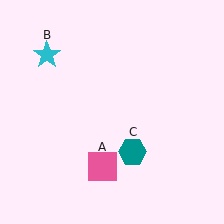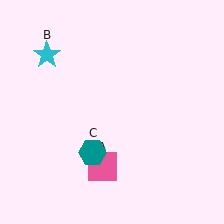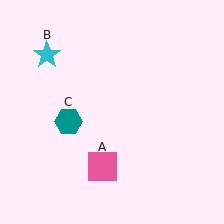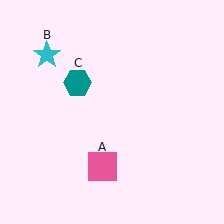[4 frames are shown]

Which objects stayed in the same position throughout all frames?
Pink square (object A) and cyan star (object B) remained stationary.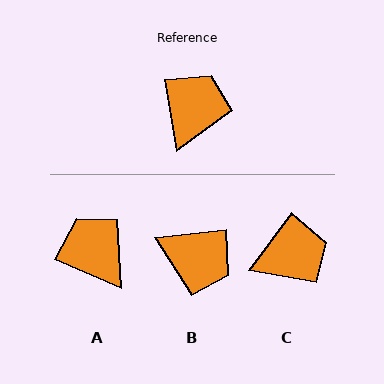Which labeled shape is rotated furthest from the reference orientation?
B, about 93 degrees away.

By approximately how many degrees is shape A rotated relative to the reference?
Approximately 58 degrees counter-clockwise.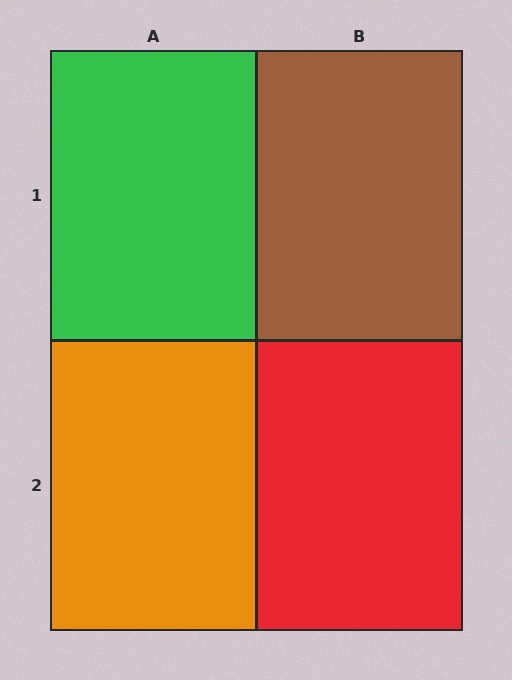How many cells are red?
1 cell is red.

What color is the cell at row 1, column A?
Green.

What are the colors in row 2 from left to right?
Orange, red.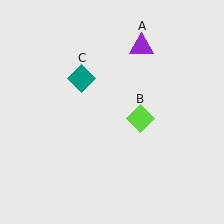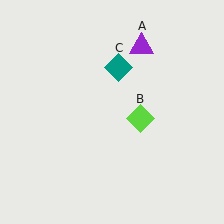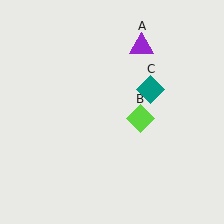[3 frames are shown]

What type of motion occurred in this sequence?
The teal diamond (object C) rotated clockwise around the center of the scene.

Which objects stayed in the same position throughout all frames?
Purple triangle (object A) and lime diamond (object B) remained stationary.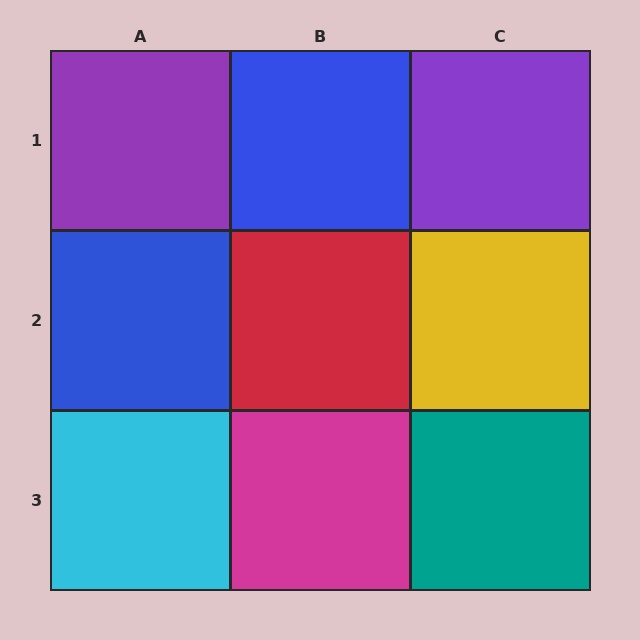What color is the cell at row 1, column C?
Purple.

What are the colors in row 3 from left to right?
Cyan, magenta, teal.